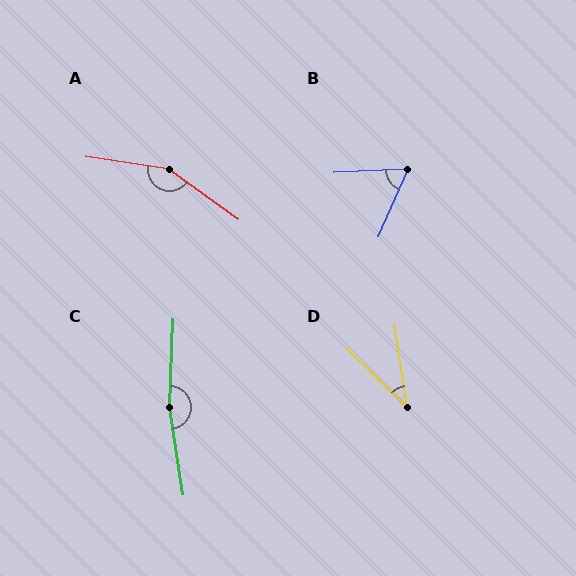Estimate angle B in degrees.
Approximately 64 degrees.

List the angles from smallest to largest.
D (38°), B (64°), A (153°), C (169°).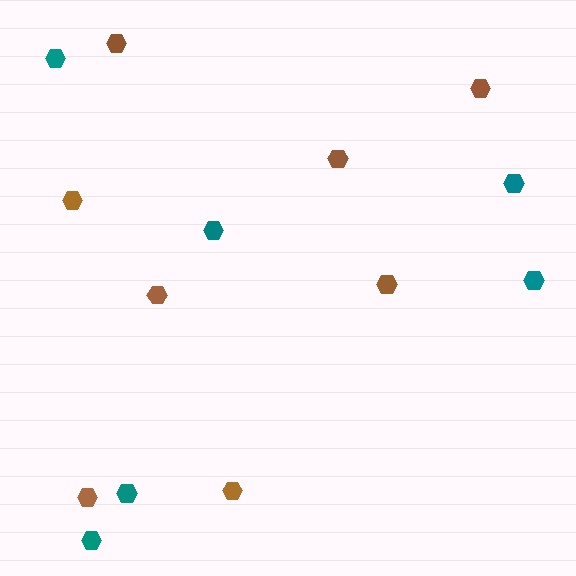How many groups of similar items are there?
There are 2 groups: one group of teal hexagons (6) and one group of brown hexagons (8).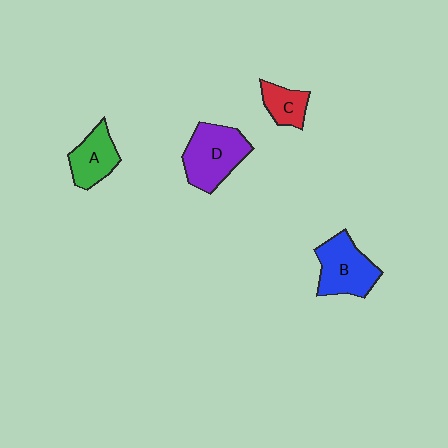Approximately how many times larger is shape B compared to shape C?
Approximately 1.9 times.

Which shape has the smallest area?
Shape C (red).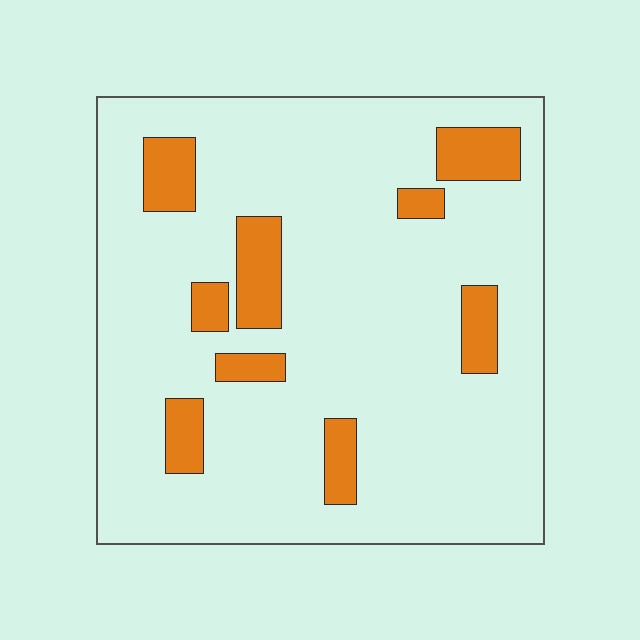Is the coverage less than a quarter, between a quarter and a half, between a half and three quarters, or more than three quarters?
Less than a quarter.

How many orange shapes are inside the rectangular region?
9.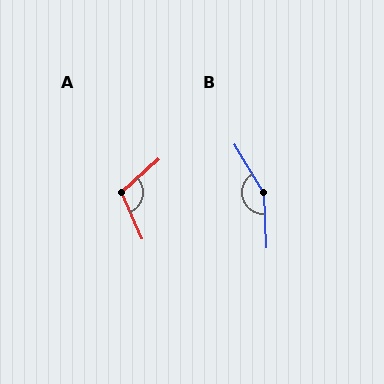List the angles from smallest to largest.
A (109°), B (152°).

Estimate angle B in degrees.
Approximately 152 degrees.